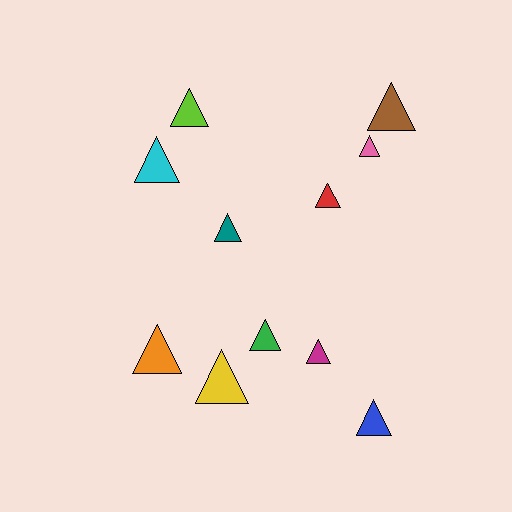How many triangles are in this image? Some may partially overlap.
There are 11 triangles.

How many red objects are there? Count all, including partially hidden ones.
There is 1 red object.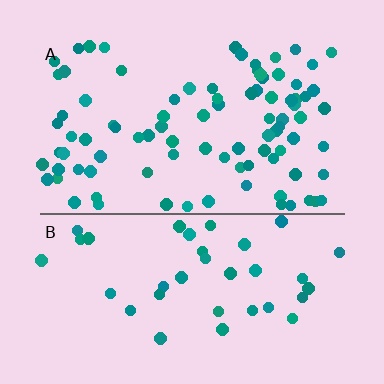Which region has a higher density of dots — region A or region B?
A (the top).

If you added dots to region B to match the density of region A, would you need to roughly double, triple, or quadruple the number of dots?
Approximately double.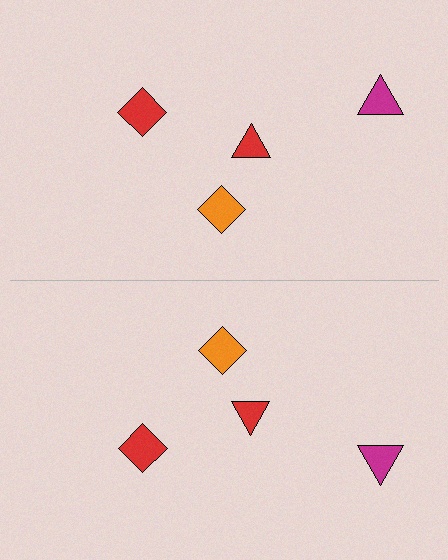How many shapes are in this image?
There are 8 shapes in this image.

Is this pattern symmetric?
Yes, this pattern has bilateral (reflection) symmetry.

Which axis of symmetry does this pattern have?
The pattern has a horizontal axis of symmetry running through the center of the image.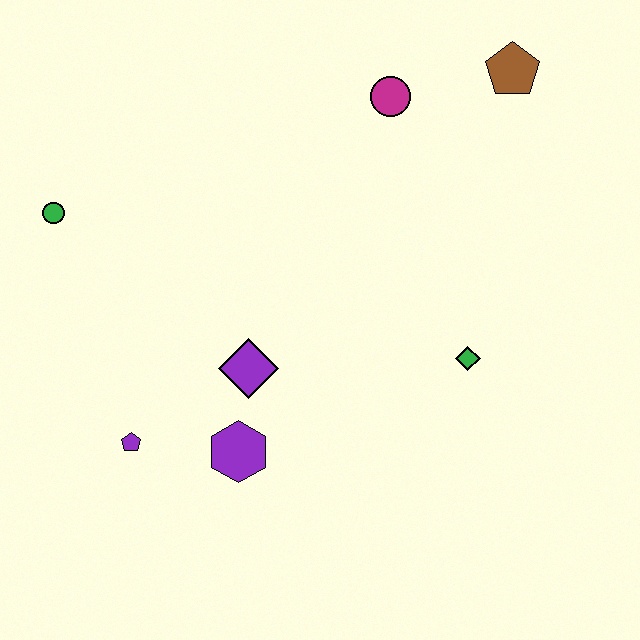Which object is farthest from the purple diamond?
The brown pentagon is farthest from the purple diamond.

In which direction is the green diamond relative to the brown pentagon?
The green diamond is below the brown pentagon.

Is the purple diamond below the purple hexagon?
No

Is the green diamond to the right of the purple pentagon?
Yes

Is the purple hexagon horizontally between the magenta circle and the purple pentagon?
Yes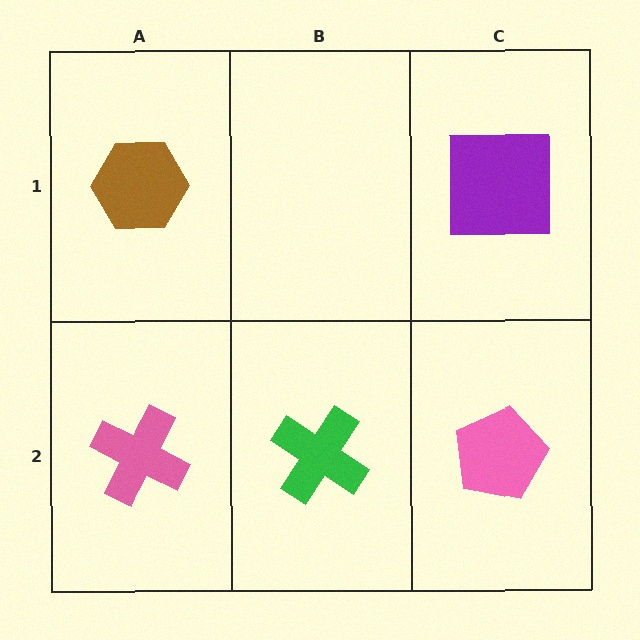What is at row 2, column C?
A pink pentagon.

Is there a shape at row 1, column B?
No, that cell is empty.